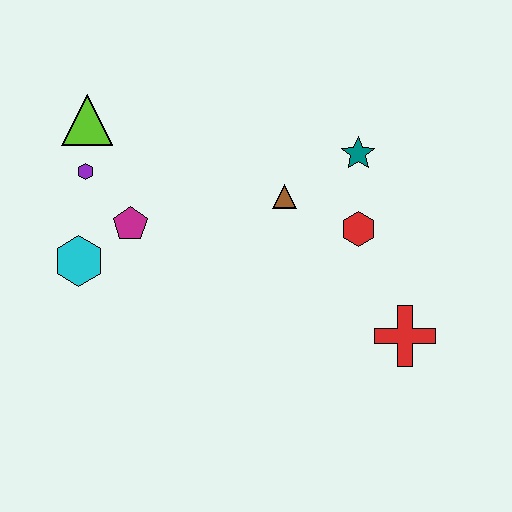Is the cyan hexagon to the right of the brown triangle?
No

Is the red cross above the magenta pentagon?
No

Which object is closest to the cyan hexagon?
The magenta pentagon is closest to the cyan hexagon.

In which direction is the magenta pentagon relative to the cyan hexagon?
The magenta pentagon is to the right of the cyan hexagon.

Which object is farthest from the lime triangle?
The red cross is farthest from the lime triangle.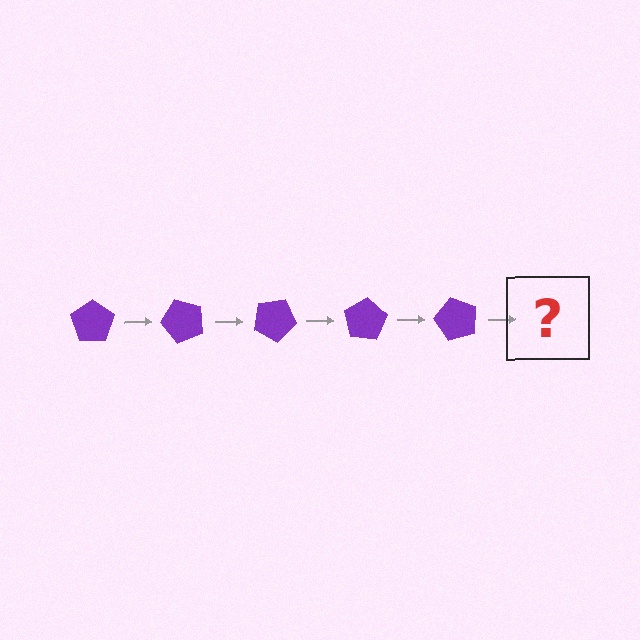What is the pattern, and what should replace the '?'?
The pattern is that the pentagon rotates 50 degrees each step. The '?' should be a purple pentagon rotated 250 degrees.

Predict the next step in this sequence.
The next step is a purple pentagon rotated 250 degrees.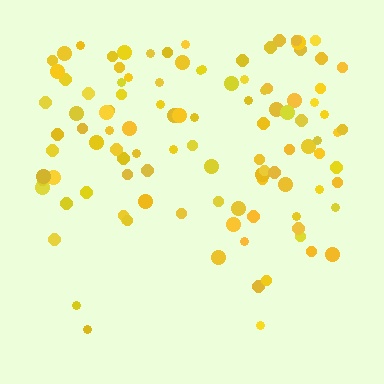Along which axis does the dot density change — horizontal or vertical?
Vertical.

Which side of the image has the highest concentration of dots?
The top.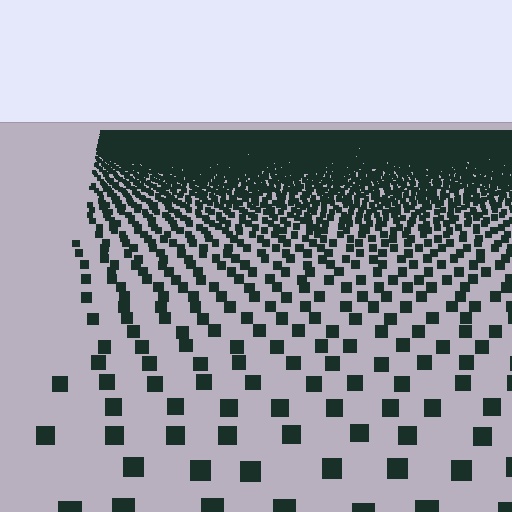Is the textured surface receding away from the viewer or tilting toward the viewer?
The surface is receding away from the viewer. Texture elements get smaller and denser toward the top.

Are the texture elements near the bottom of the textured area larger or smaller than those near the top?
Larger. Near the bottom, elements are closer to the viewer and appear at a bigger on-screen size.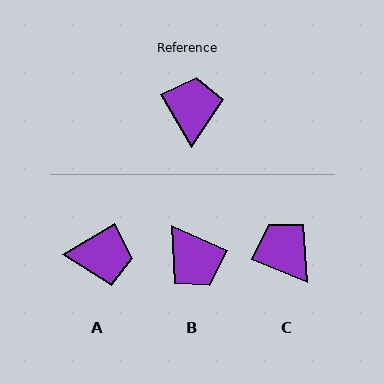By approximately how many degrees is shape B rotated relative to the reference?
Approximately 144 degrees clockwise.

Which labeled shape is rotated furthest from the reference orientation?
B, about 144 degrees away.